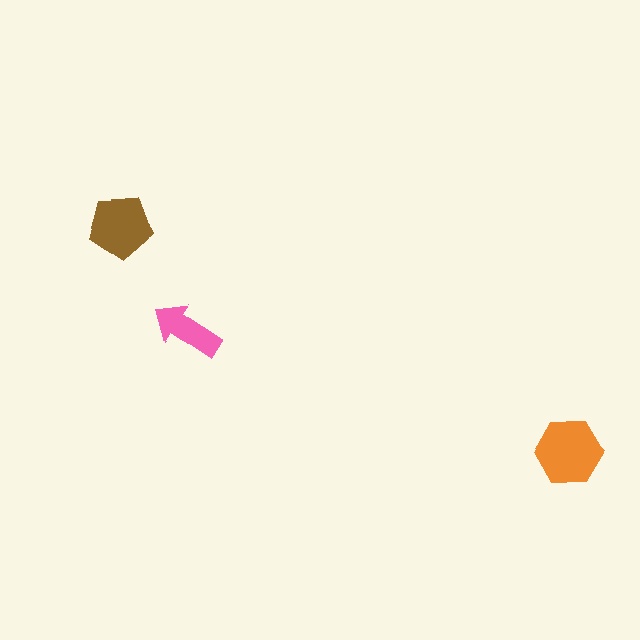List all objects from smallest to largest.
The pink arrow, the brown pentagon, the orange hexagon.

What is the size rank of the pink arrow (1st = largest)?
3rd.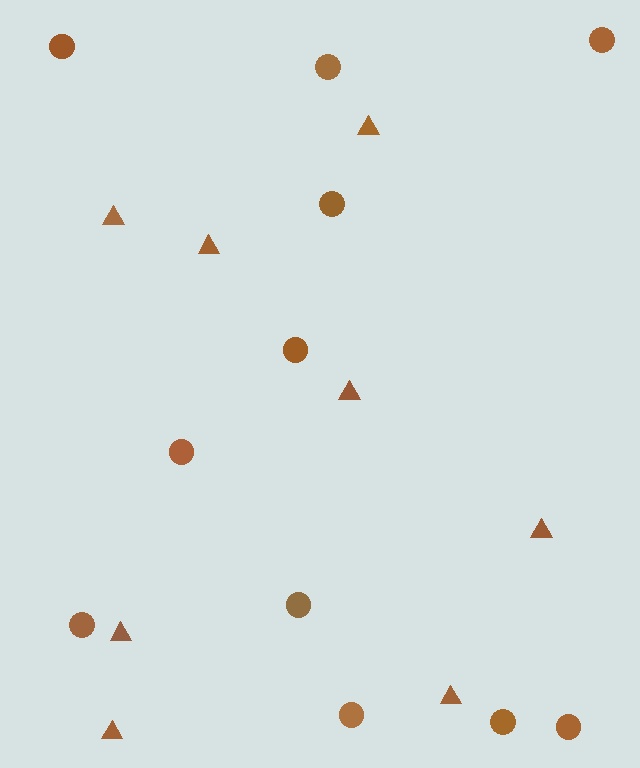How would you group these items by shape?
There are 2 groups: one group of circles (11) and one group of triangles (8).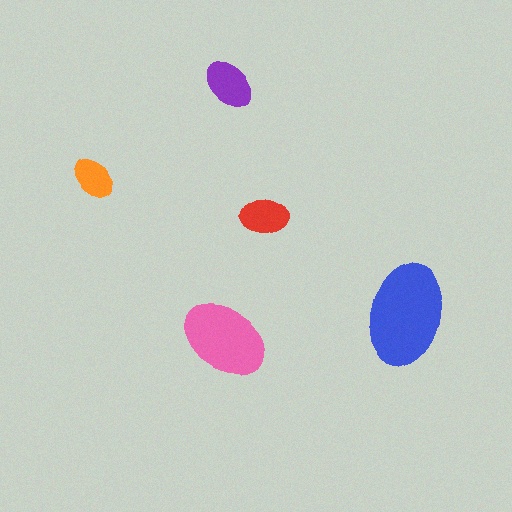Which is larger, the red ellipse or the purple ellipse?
The purple one.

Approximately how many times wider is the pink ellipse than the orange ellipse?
About 2 times wider.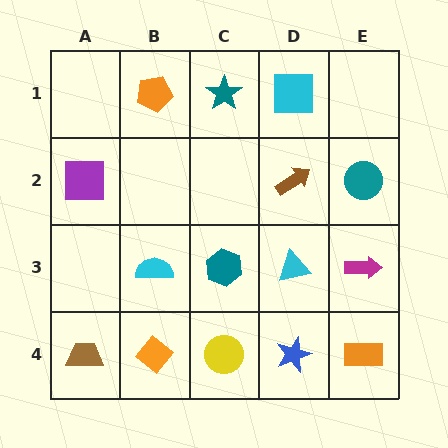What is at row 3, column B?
A cyan semicircle.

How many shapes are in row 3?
4 shapes.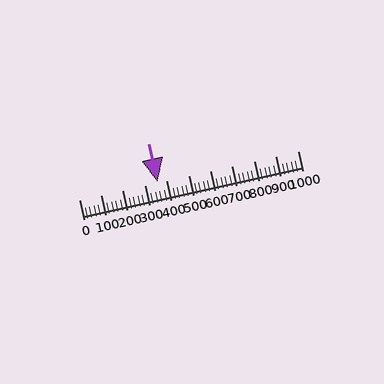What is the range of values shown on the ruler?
The ruler shows values from 0 to 1000.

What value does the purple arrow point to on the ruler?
The purple arrow points to approximately 360.